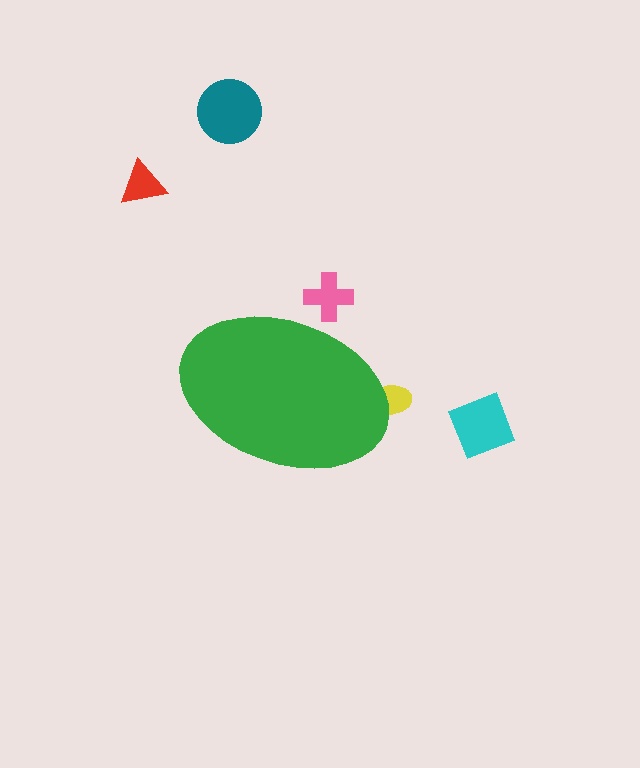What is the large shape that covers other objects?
A green ellipse.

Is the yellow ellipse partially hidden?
Yes, the yellow ellipse is partially hidden behind the green ellipse.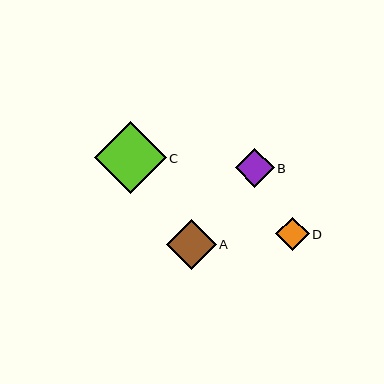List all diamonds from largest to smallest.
From largest to smallest: C, A, B, D.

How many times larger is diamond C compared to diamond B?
Diamond C is approximately 1.8 times the size of diamond B.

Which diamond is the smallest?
Diamond D is the smallest with a size of approximately 33 pixels.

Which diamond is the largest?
Diamond C is the largest with a size of approximately 71 pixels.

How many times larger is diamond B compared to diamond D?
Diamond B is approximately 1.2 times the size of diamond D.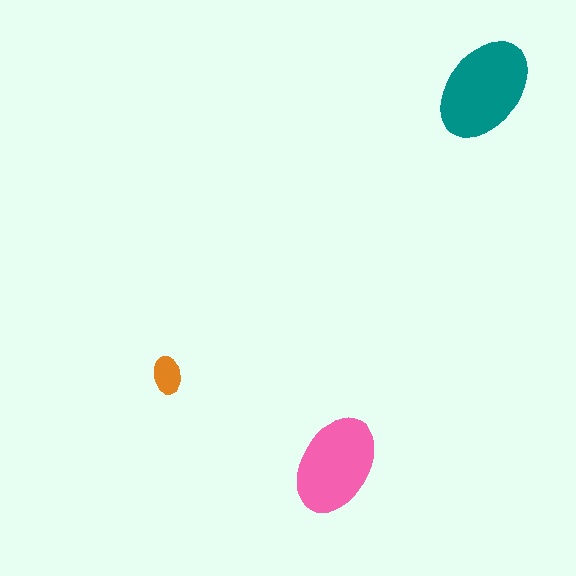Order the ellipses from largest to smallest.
the teal one, the pink one, the orange one.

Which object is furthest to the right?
The teal ellipse is rightmost.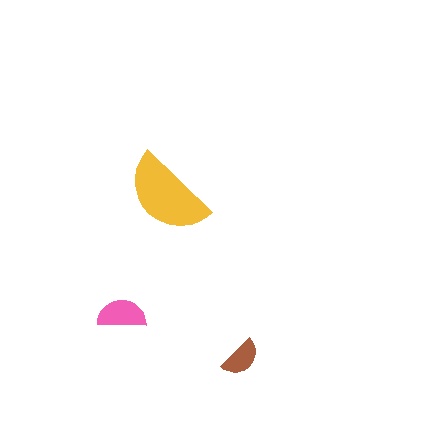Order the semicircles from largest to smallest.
the yellow one, the pink one, the brown one.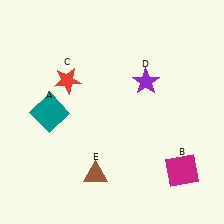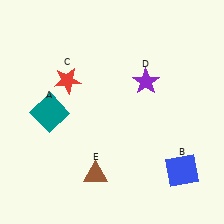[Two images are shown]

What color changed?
The square (B) changed from magenta in Image 1 to blue in Image 2.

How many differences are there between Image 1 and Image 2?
There is 1 difference between the two images.